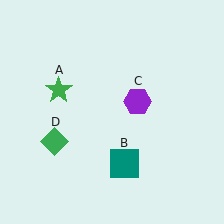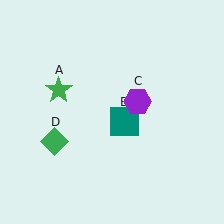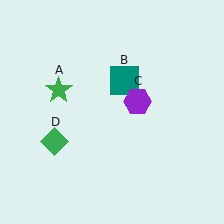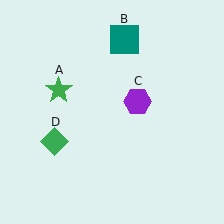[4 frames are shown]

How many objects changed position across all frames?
1 object changed position: teal square (object B).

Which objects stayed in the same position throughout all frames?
Green star (object A) and purple hexagon (object C) and green diamond (object D) remained stationary.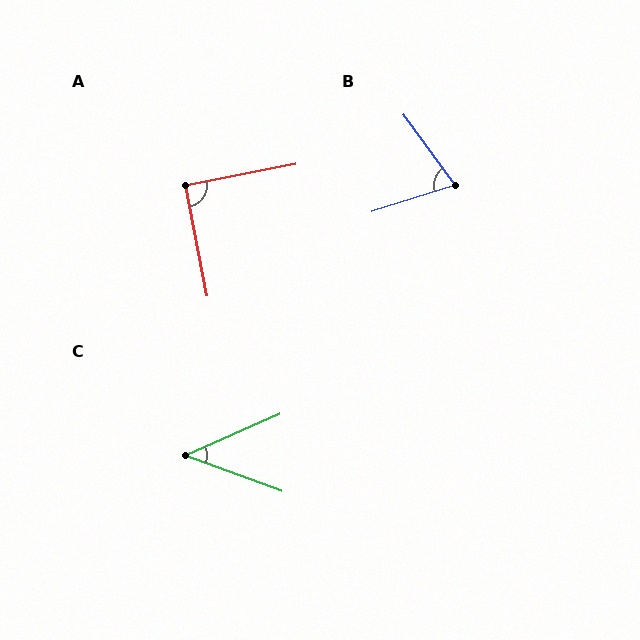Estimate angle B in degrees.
Approximately 72 degrees.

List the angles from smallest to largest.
C (44°), B (72°), A (90°).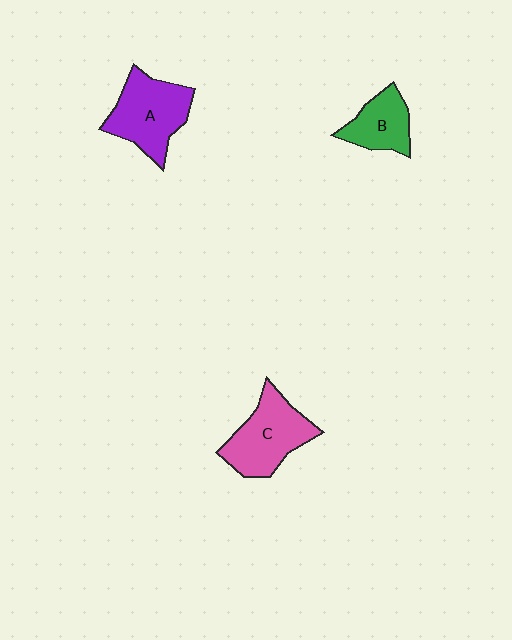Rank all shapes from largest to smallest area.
From largest to smallest: A (purple), C (pink), B (green).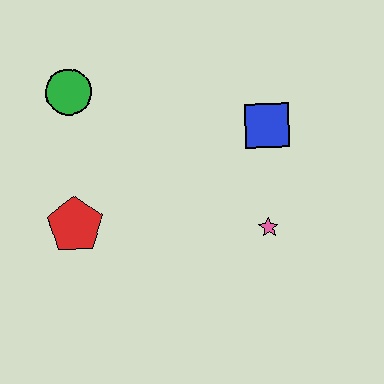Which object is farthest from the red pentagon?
The blue square is farthest from the red pentagon.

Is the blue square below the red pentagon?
No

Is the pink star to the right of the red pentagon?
Yes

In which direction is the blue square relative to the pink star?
The blue square is above the pink star.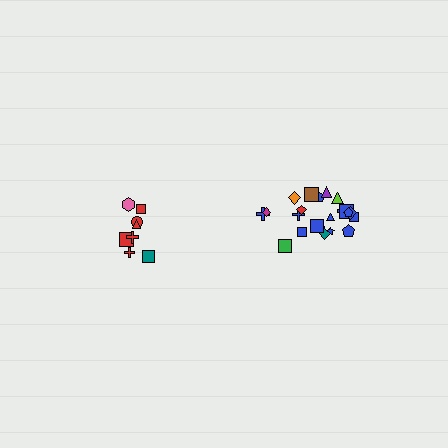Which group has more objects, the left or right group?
The right group.